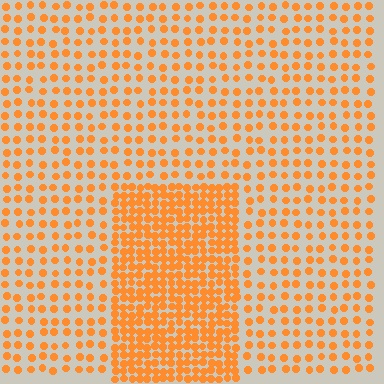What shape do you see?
I see a rectangle.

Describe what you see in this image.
The image contains small orange elements arranged at two different densities. A rectangle-shaped region is visible where the elements are more densely packed than the surrounding area.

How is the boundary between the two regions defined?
The boundary is defined by a change in element density (approximately 2.3x ratio). All elements are the same color, size, and shape.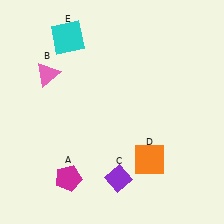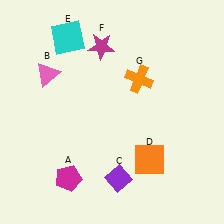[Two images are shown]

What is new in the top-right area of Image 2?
An orange cross (G) was added in the top-right area of Image 2.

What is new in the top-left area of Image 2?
A magenta star (F) was added in the top-left area of Image 2.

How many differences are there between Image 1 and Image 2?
There are 2 differences between the two images.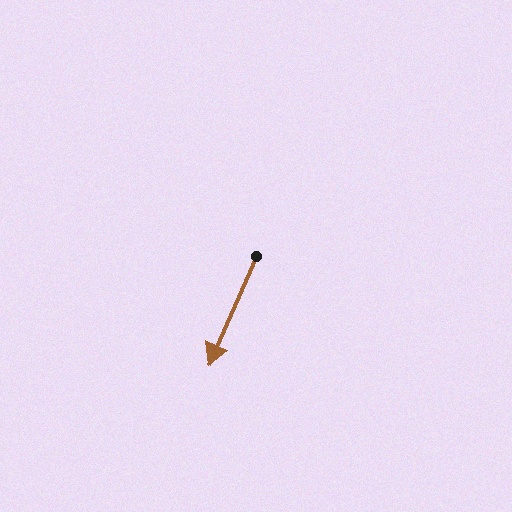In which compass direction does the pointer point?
Southwest.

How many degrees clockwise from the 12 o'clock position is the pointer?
Approximately 204 degrees.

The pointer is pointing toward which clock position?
Roughly 7 o'clock.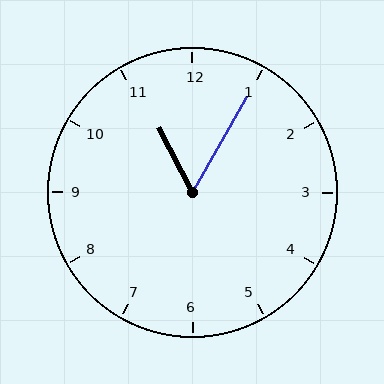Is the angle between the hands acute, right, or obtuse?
It is acute.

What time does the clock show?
11:05.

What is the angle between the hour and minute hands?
Approximately 58 degrees.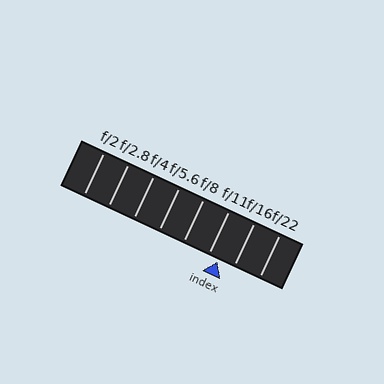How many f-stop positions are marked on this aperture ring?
There are 8 f-stop positions marked.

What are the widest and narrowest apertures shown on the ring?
The widest aperture shown is f/2 and the narrowest is f/22.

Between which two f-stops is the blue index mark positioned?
The index mark is between f/11 and f/16.